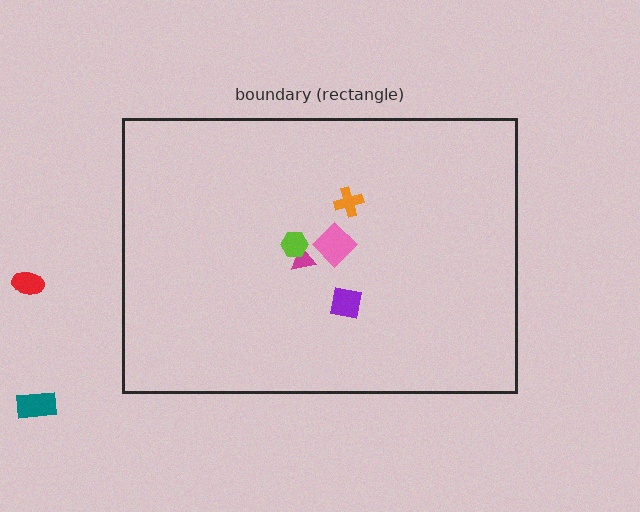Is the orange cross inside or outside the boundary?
Inside.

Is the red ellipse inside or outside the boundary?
Outside.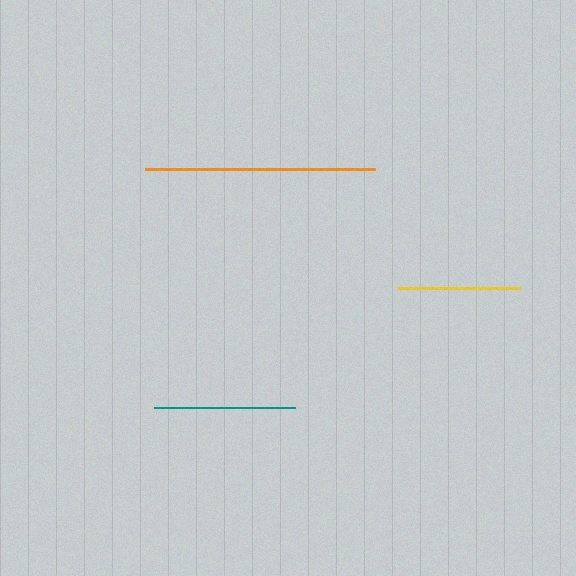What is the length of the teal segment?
The teal segment is approximately 141 pixels long.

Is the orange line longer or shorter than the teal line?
The orange line is longer than the teal line.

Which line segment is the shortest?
The yellow line is the shortest at approximately 123 pixels.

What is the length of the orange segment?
The orange segment is approximately 230 pixels long.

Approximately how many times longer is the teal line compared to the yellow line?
The teal line is approximately 1.1 times the length of the yellow line.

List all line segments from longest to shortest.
From longest to shortest: orange, teal, yellow.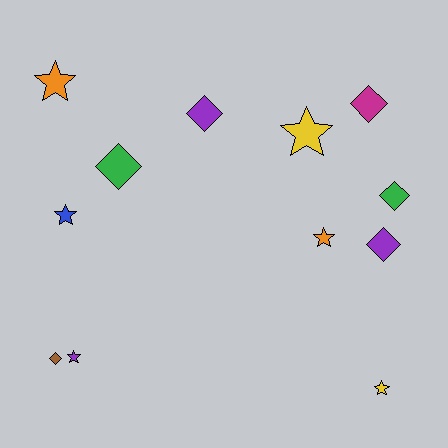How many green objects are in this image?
There are 2 green objects.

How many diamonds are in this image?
There are 6 diamonds.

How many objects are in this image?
There are 12 objects.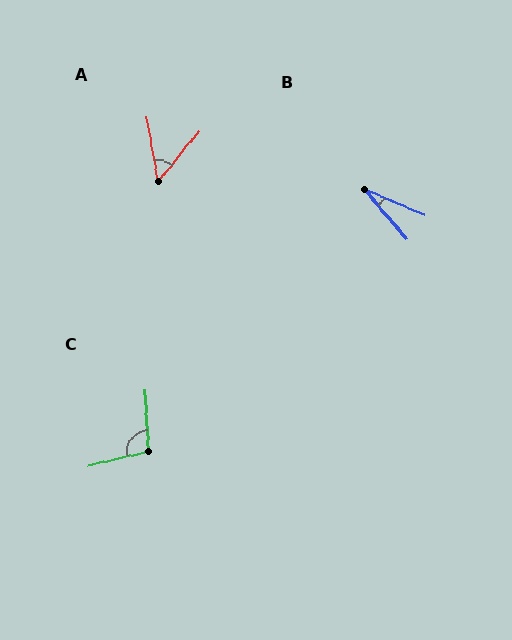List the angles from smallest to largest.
B (26°), A (49°), C (100°).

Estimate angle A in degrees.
Approximately 49 degrees.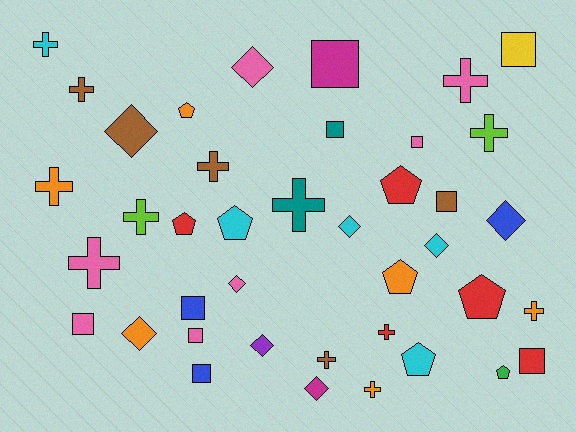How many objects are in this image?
There are 40 objects.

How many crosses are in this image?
There are 13 crosses.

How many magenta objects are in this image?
There are 2 magenta objects.